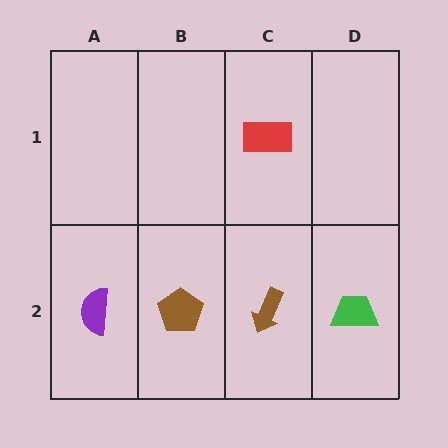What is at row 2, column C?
A brown arrow.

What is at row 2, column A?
A purple semicircle.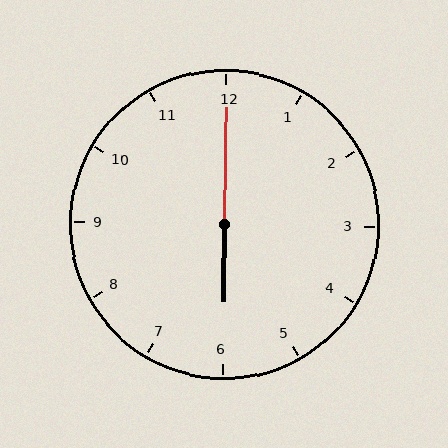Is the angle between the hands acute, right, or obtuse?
It is obtuse.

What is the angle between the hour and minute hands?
Approximately 180 degrees.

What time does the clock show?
6:00.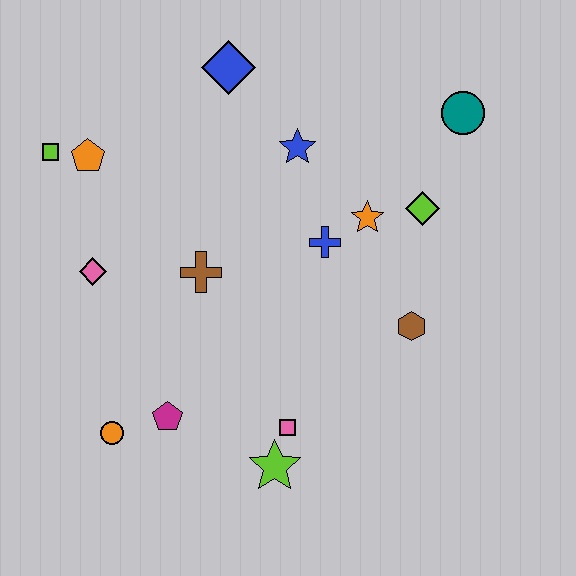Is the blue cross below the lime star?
No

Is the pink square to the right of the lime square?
Yes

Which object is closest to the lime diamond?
The orange star is closest to the lime diamond.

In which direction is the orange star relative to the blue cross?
The orange star is to the right of the blue cross.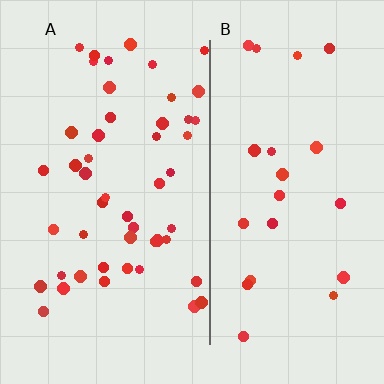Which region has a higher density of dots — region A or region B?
A (the left).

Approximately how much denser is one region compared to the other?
Approximately 2.2× — region A over region B.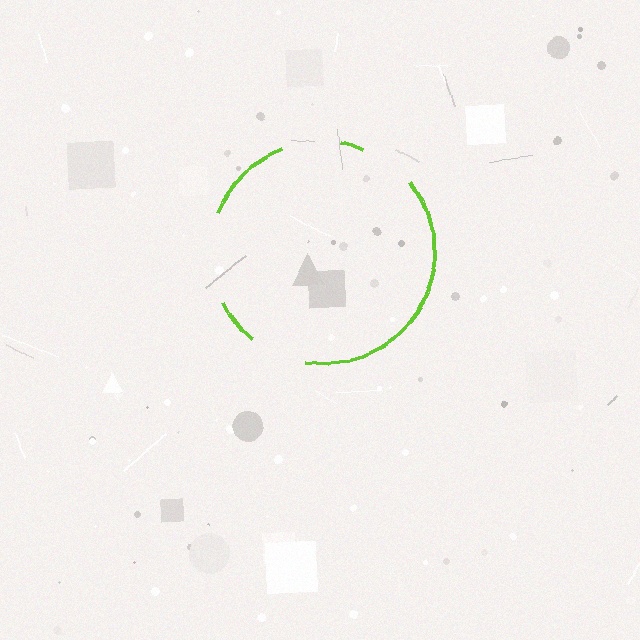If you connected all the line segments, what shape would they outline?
They would outline a circle.